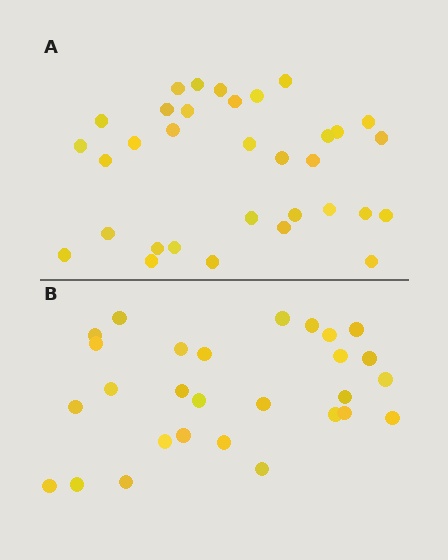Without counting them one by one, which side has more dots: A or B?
Region A (the top region) has more dots.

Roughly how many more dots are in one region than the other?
Region A has about 5 more dots than region B.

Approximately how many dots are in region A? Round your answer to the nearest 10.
About 30 dots. (The exact count is 33, which rounds to 30.)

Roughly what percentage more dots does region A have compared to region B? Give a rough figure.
About 20% more.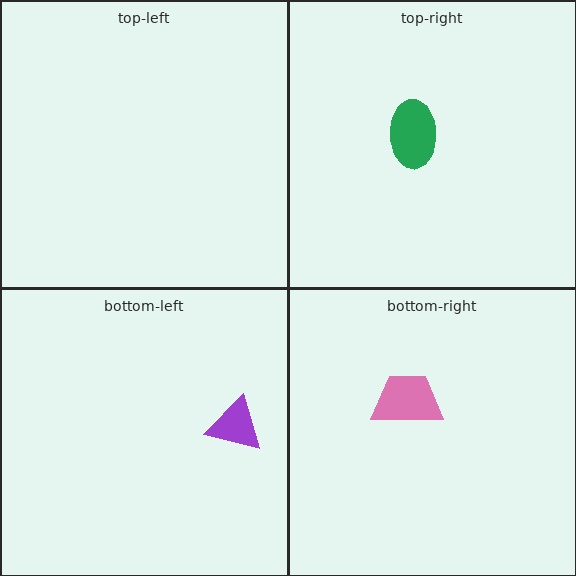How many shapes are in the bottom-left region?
1.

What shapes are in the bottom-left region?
The purple triangle.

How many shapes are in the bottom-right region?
1.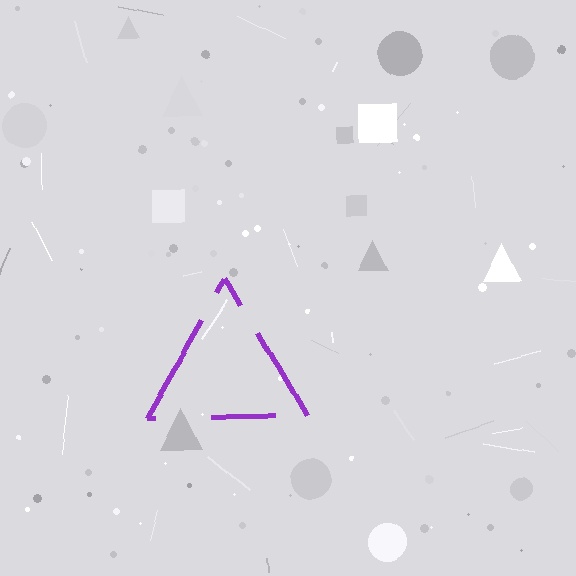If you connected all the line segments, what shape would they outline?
They would outline a triangle.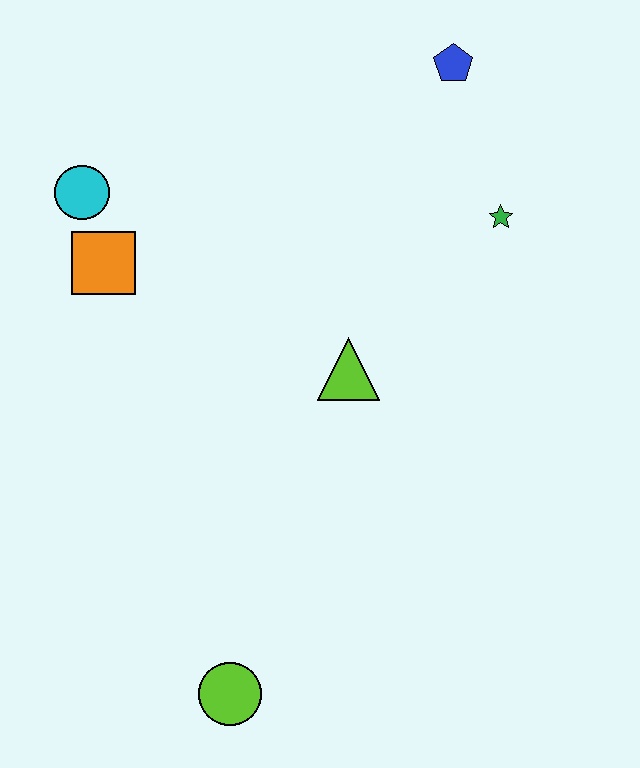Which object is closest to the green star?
The blue pentagon is closest to the green star.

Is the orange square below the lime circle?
No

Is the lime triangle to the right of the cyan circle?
Yes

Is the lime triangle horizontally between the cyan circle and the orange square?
No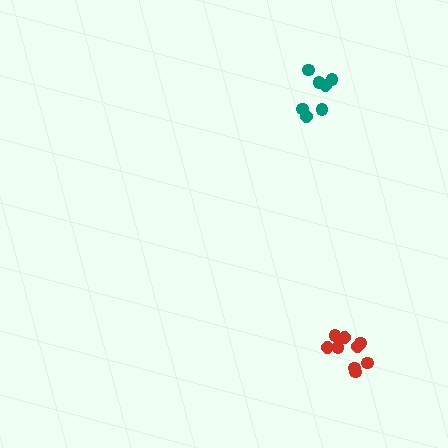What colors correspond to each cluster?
The clusters are colored: red, teal.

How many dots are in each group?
Group 1: 9 dots, Group 2: 7 dots (16 total).